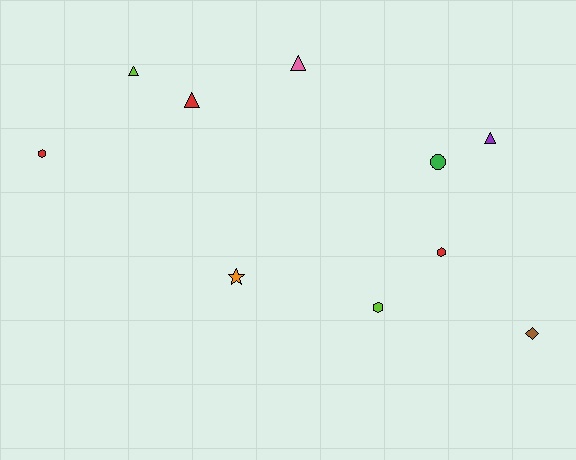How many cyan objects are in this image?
There are no cyan objects.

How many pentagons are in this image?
There are no pentagons.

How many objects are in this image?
There are 10 objects.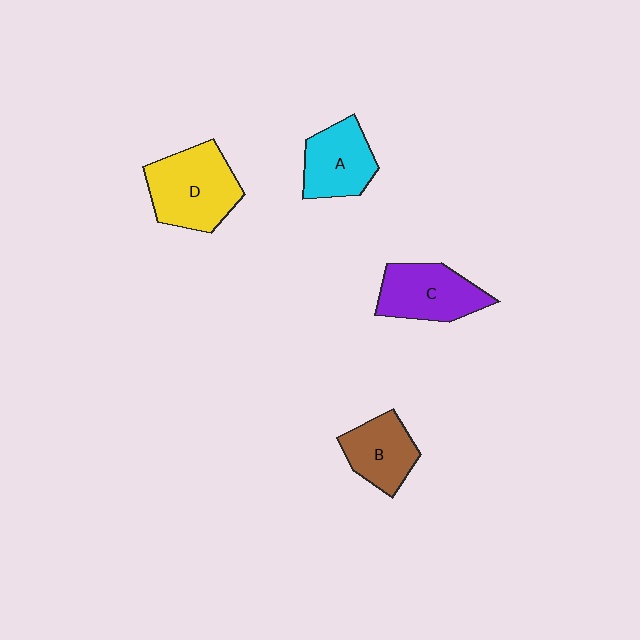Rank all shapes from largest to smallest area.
From largest to smallest: D (yellow), C (purple), A (cyan), B (brown).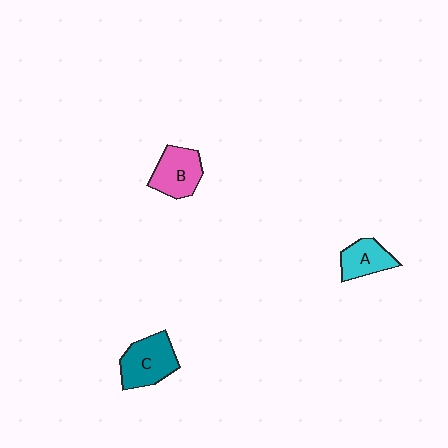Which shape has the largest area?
Shape C (teal).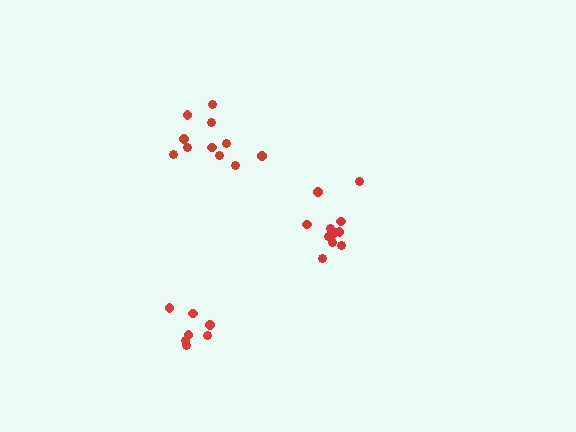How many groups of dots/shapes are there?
There are 3 groups.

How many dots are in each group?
Group 1: 12 dots, Group 2: 11 dots, Group 3: 7 dots (30 total).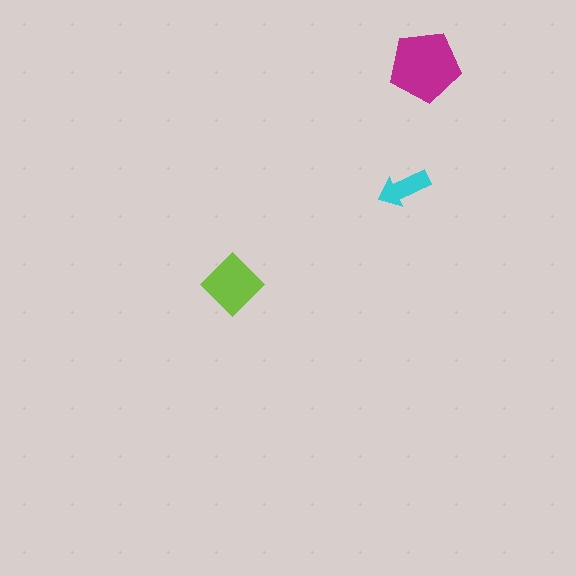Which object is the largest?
The magenta pentagon.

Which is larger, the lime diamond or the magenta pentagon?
The magenta pentagon.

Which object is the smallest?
The cyan arrow.